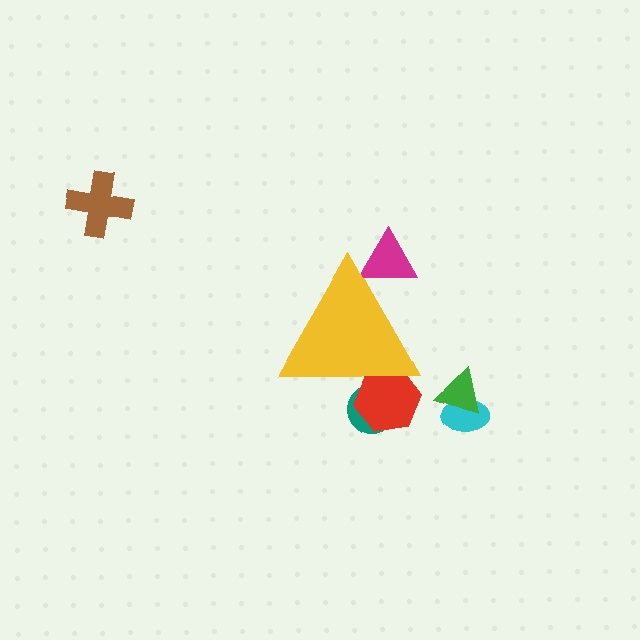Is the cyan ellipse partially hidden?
No, the cyan ellipse is fully visible.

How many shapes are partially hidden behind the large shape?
3 shapes are partially hidden.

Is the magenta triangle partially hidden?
Yes, the magenta triangle is partially hidden behind the yellow triangle.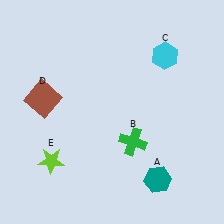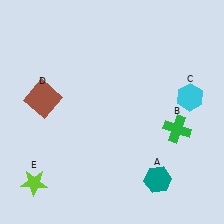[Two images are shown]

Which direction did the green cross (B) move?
The green cross (B) moved right.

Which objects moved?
The objects that moved are: the green cross (B), the cyan hexagon (C), the lime star (E).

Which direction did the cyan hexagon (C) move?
The cyan hexagon (C) moved down.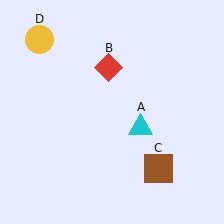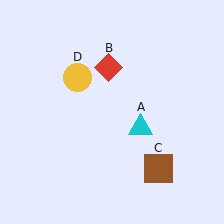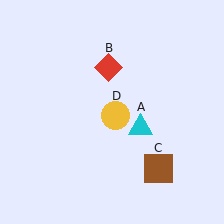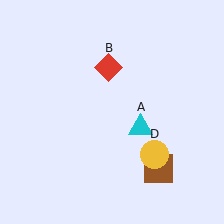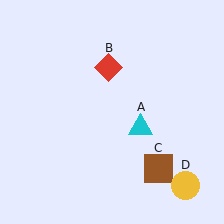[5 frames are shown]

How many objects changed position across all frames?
1 object changed position: yellow circle (object D).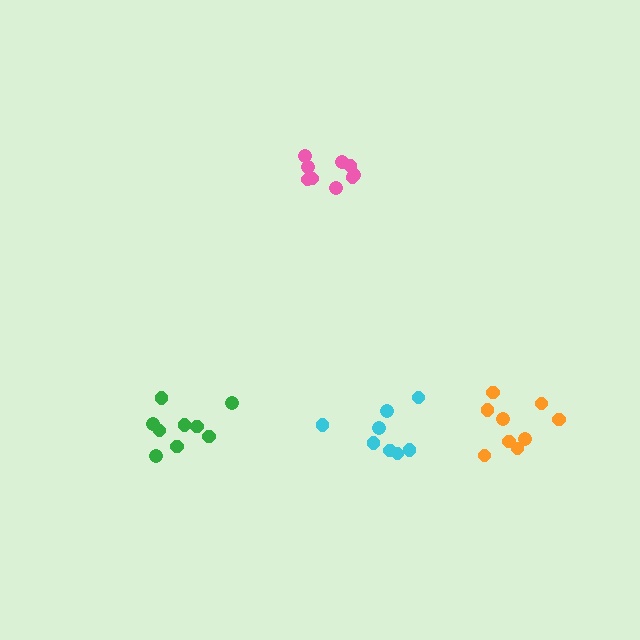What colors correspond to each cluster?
The clusters are colored: green, pink, cyan, orange.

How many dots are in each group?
Group 1: 9 dots, Group 2: 9 dots, Group 3: 8 dots, Group 4: 9 dots (35 total).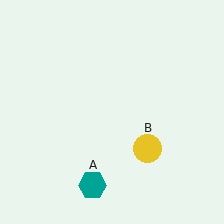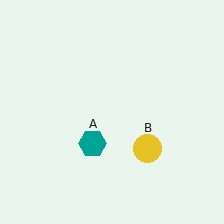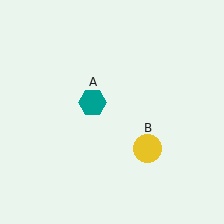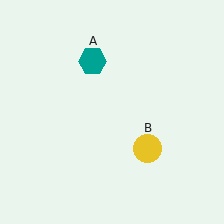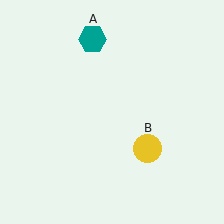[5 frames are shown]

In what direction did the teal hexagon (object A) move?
The teal hexagon (object A) moved up.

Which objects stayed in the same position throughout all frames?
Yellow circle (object B) remained stationary.